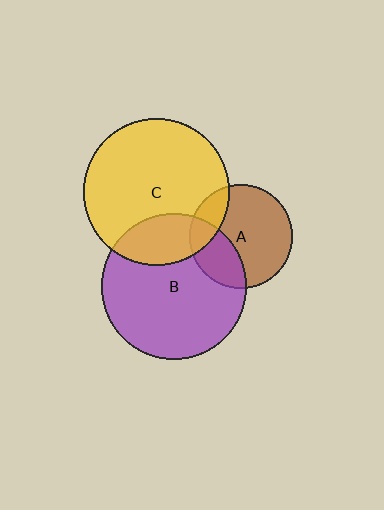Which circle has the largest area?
Circle C (yellow).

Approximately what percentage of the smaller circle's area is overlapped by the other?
Approximately 30%.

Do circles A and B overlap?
Yes.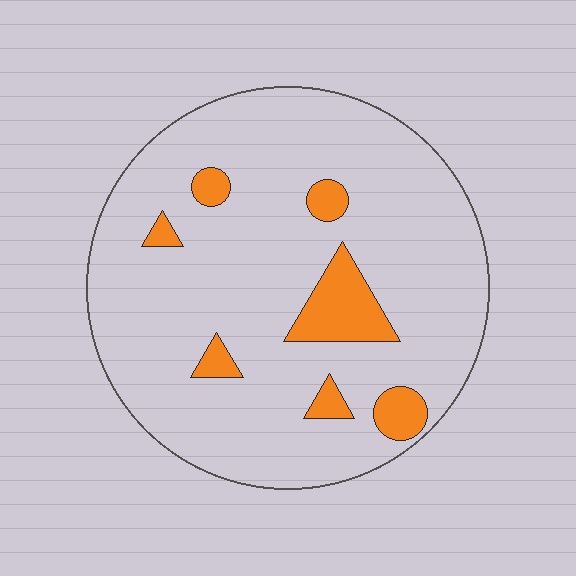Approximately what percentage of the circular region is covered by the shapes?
Approximately 10%.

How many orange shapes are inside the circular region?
7.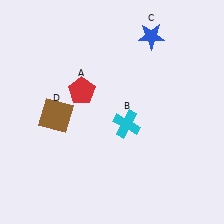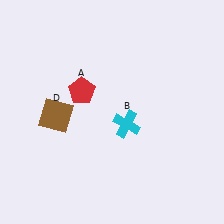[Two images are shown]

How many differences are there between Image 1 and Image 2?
There is 1 difference between the two images.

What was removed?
The blue star (C) was removed in Image 2.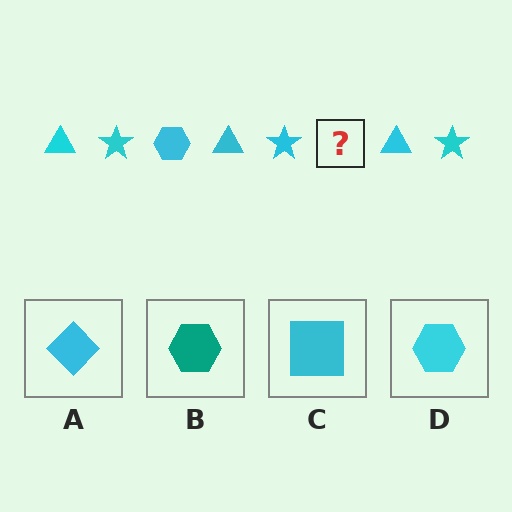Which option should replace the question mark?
Option D.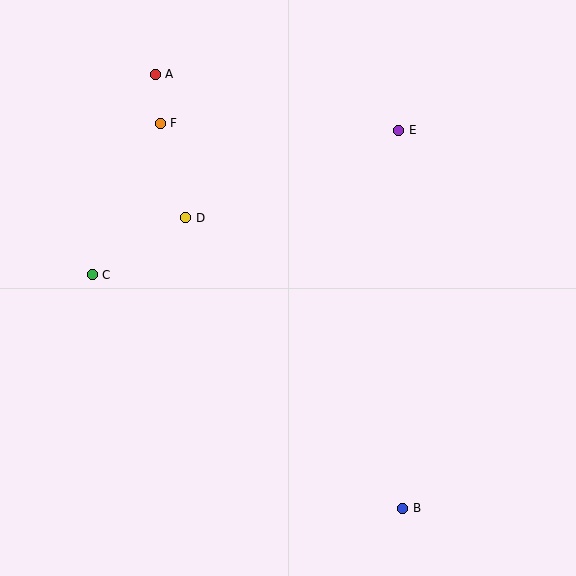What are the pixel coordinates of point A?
Point A is at (155, 74).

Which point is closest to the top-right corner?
Point E is closest to the top-right corner.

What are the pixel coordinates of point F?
Point F is at (160, 123).